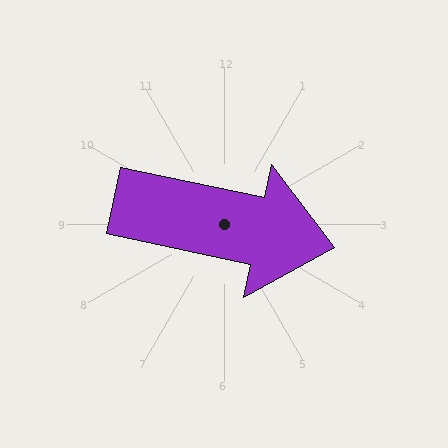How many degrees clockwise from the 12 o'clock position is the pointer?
Approximately 102 degrees.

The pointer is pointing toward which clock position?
Roughly 3 o'clock.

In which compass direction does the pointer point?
East.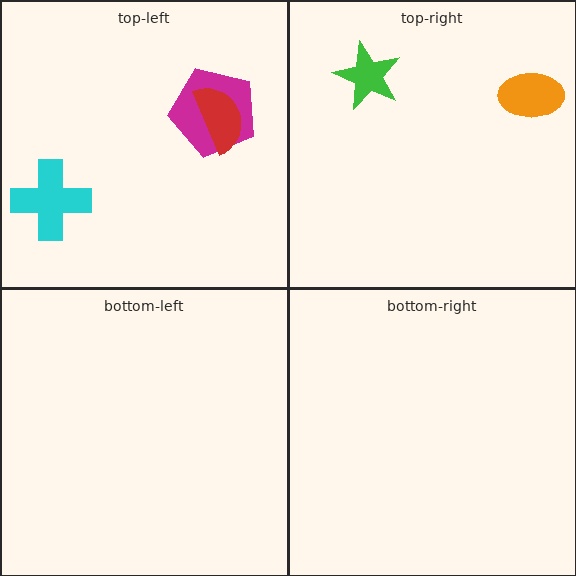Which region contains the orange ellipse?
The top-right region.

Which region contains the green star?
The top-right region.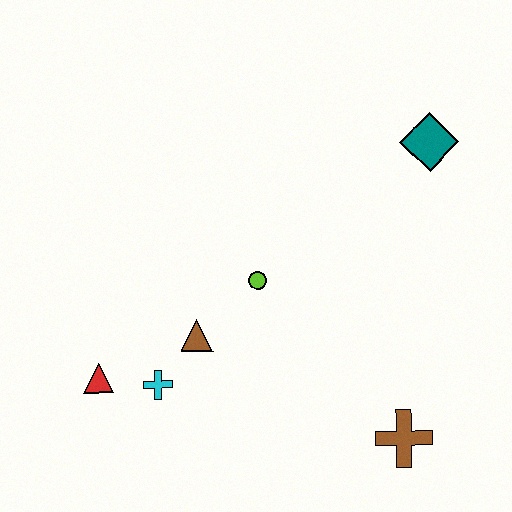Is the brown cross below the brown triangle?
Yes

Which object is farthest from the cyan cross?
The teal diamond is farthest from the cyan cross.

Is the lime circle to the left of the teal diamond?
Yes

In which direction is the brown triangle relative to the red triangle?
The brown triangle is to the right of the red triangle.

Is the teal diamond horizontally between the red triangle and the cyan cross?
No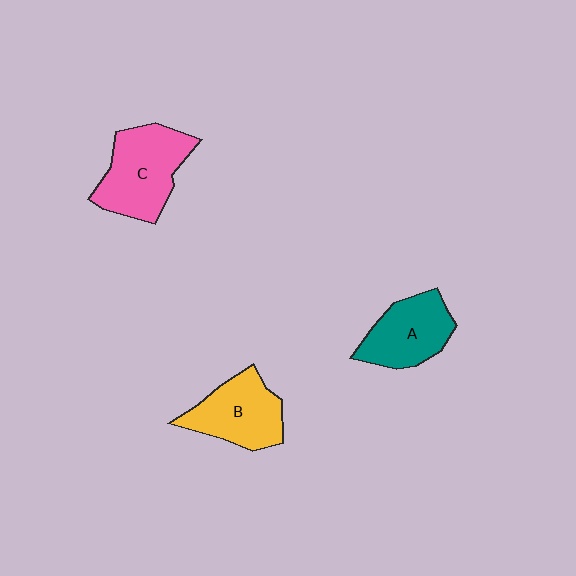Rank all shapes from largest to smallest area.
From largest to smallest: C (pink), B (yellow), A (teal).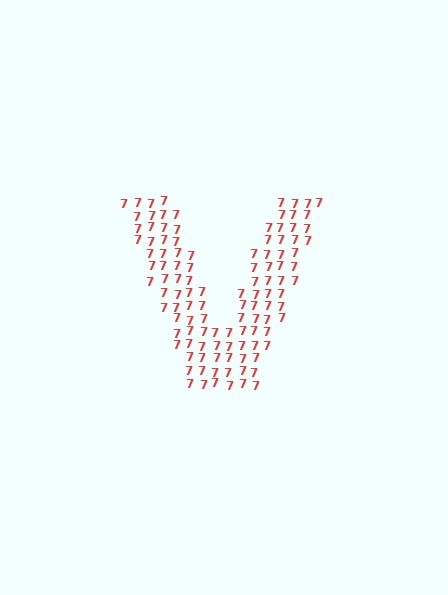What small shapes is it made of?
It is made of small digit 7's.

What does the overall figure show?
The overall figure shows the letter V.